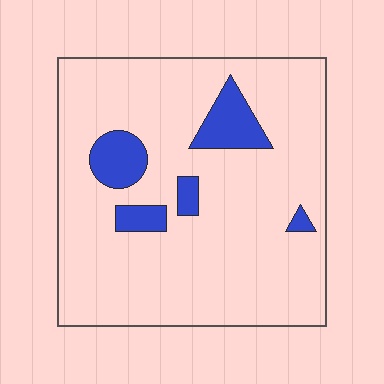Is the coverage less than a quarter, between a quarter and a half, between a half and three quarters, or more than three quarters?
Less than a quarter.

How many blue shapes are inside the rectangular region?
5.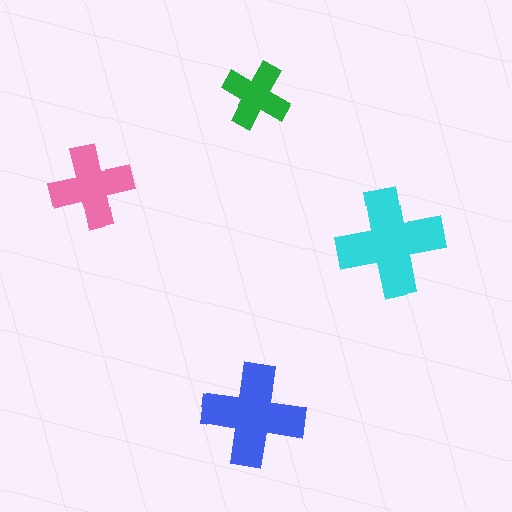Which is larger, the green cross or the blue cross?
The blue one.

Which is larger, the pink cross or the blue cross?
The blue one.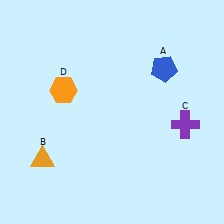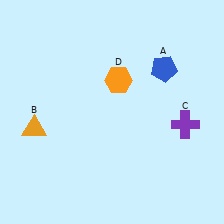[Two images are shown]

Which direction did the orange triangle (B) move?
The orange triangle (B) moved up.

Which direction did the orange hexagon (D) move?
The orange hexagon (D) moved right.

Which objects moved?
The objects that moved are: the orange triangle (B), the orange hexagon (D).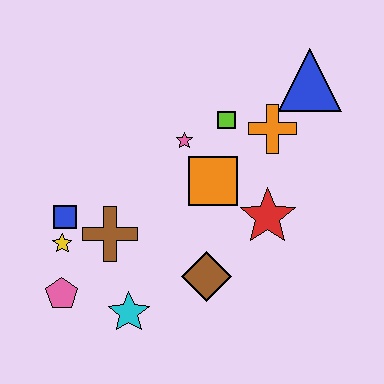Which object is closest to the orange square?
The pink star is closest to the orange square.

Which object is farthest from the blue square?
The blue triangle is farthest from the blue square.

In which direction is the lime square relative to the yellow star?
The lime square is to the right of the yellow star.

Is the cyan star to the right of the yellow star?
Yes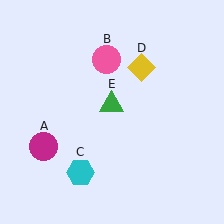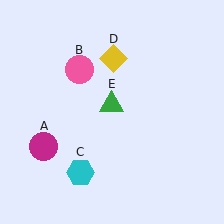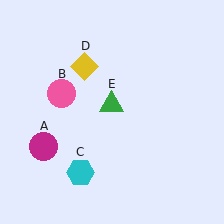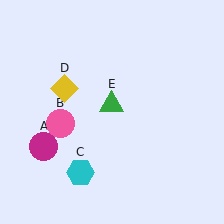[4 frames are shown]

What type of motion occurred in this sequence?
The pink circle (object B), yellow diamond (object D) rotated counterclockwise around the center of the scene.